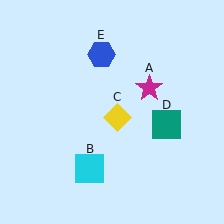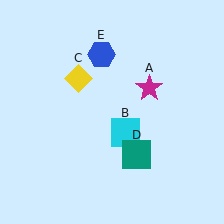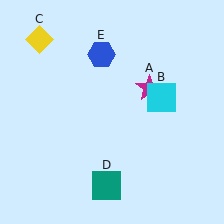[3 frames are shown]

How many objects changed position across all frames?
3 objects changed position: cyan square (object B), yellow diamond (object C), teal square (object D).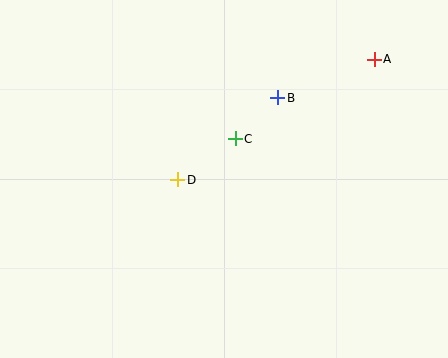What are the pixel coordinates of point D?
Point D is at (178, 180).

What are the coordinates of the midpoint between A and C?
The midpoint between A and C is at (305, 99).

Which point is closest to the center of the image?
Point C at (235, 139) is closest to the center.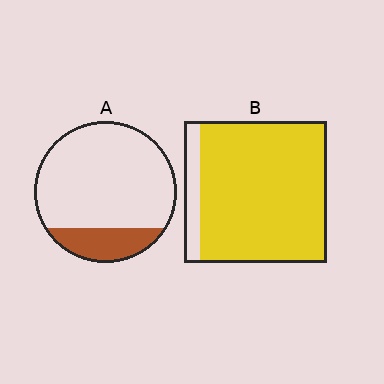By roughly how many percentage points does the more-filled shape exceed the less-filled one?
By roughly 70 percentage points (B over A).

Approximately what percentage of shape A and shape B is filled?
A is approximately 20% and B is approximately 90%.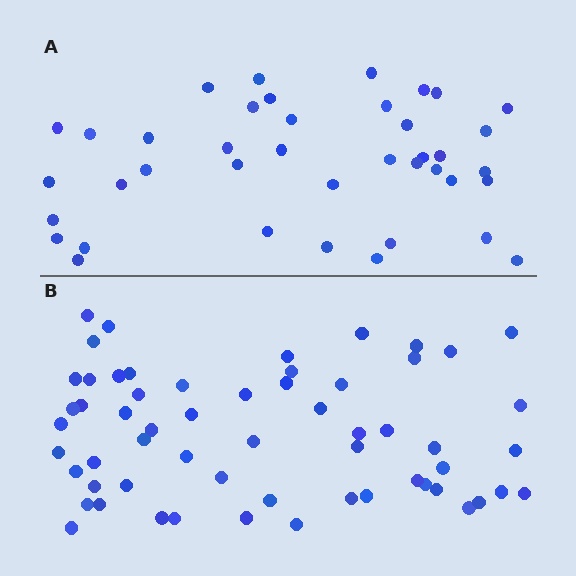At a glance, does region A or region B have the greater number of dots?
Region B (the bottom region) has more dots.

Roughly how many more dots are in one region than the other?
Region B has approximately 20 more dots than region A.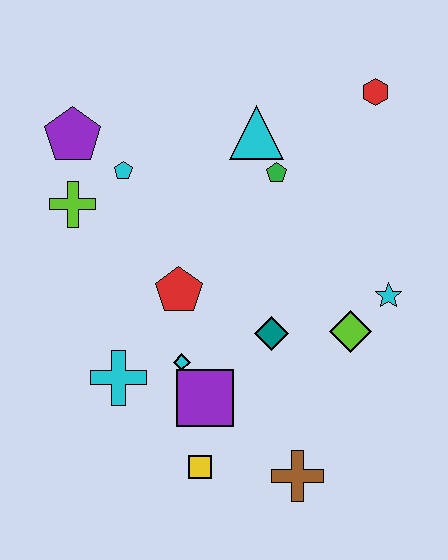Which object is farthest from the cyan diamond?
The red hexagon is farthest from the cyan diamond.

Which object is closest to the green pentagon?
The cyan triangle is closest to the green pentagon.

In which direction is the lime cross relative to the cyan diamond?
The lime cross is above the cyan diamond.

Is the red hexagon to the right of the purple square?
Yes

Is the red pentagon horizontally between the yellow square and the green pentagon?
No